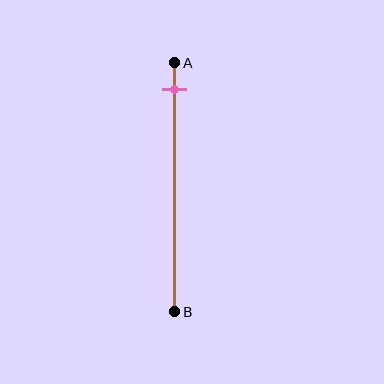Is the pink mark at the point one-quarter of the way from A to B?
No, the mark is at about 10% from A, not at the 25% one-quarter point.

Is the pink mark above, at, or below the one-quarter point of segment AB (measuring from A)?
The pink mark is above the one-quarter point of segment AB.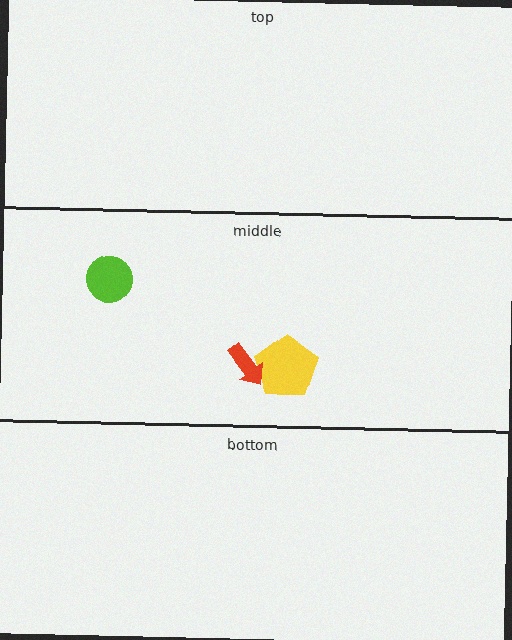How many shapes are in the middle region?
3.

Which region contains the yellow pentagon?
The middle region.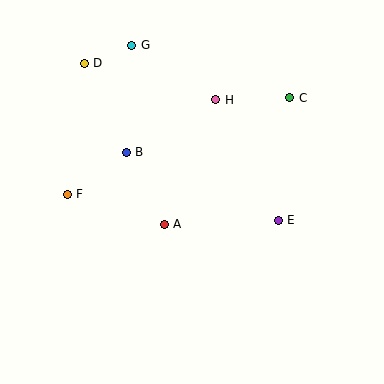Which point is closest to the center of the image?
Point A at (164, 224) is closest to the center.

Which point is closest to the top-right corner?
Point C is closest to the top-right corner.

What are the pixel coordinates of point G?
Point G is at (132, 45).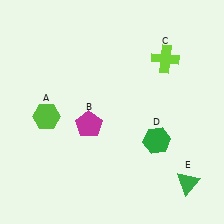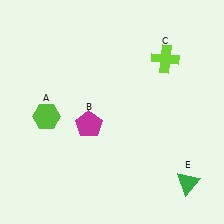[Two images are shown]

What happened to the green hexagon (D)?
The green hexagon (D) was removed in Image 2. It was in the bottom-right area of Image 1.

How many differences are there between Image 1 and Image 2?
There is 1 difference between the two images.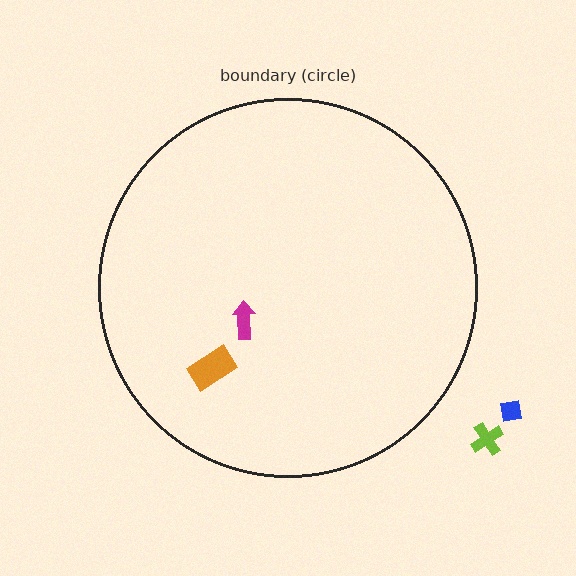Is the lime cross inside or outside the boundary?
Outside.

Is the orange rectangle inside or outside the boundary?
Inside.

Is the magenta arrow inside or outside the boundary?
Inside.